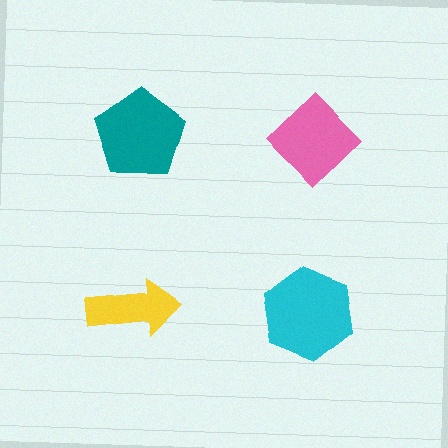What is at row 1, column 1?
A teal pentagon.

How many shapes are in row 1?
2 shapes.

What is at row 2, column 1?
A yellow arrow.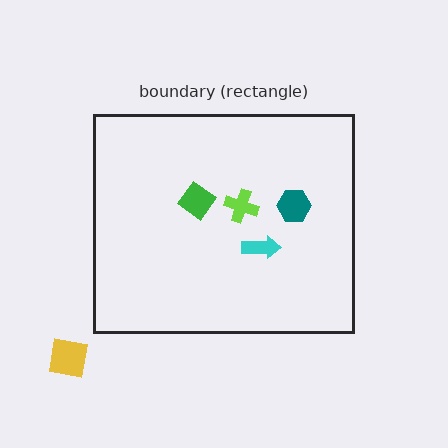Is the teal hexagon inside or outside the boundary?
Inside.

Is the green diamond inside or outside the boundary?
Inside.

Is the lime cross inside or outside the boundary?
Inside.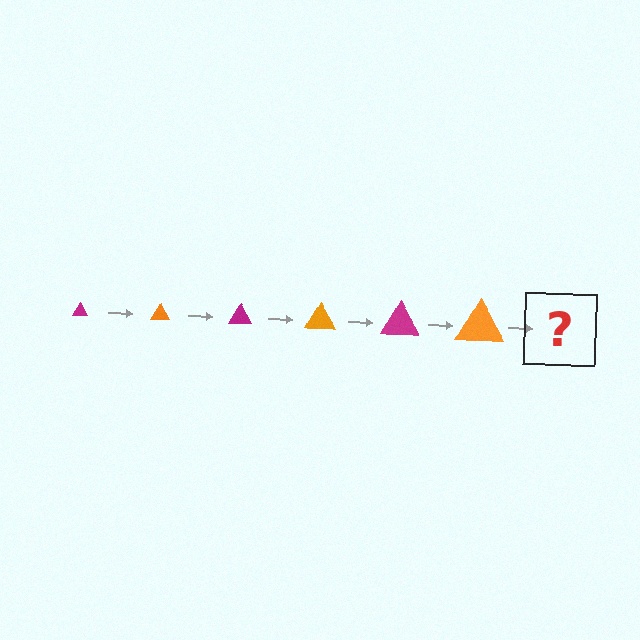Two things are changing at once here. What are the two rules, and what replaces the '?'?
The two rules are that the triangle grows larger each step and the color cycles through magenta and orange. The '?' should be a magenta triangle, larger than the previous one.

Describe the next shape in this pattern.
It should be a magenta triangle, larger than the previous one.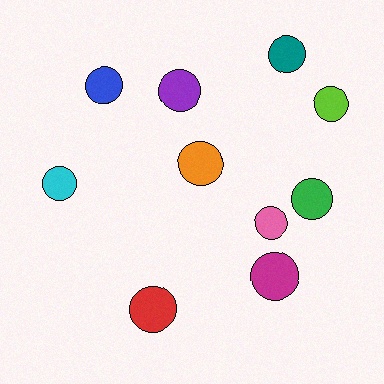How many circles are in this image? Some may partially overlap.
There are 10 circles.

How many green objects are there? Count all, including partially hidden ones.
There is 1 green object.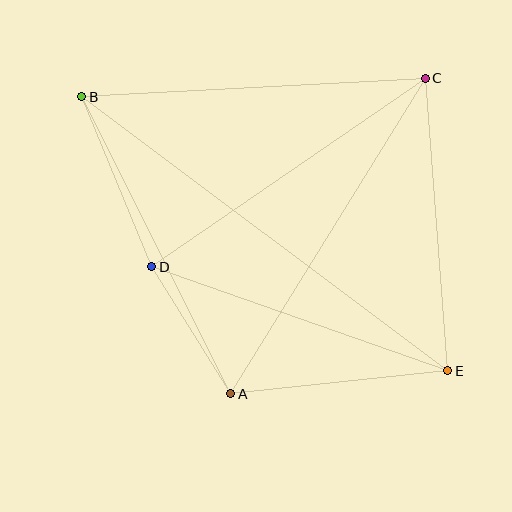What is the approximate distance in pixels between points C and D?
The distance between C and D is approximately 332 pixels.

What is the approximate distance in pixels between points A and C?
The distance between A and C is approximately 371 pixels.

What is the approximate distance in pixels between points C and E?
The distance between C and E is approximately 294 pixels.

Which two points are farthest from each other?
Points B and E are farthest from each other.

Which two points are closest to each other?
Points A and D are closest to each other.